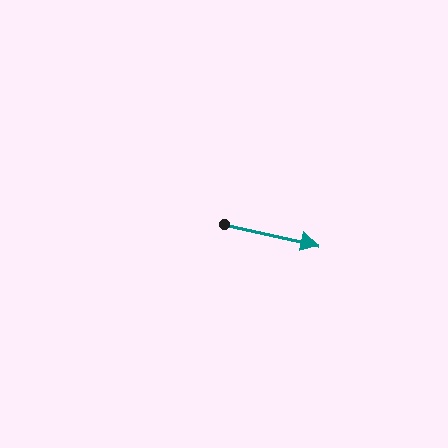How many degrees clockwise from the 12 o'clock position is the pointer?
Approximately 103 degrees.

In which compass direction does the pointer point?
East.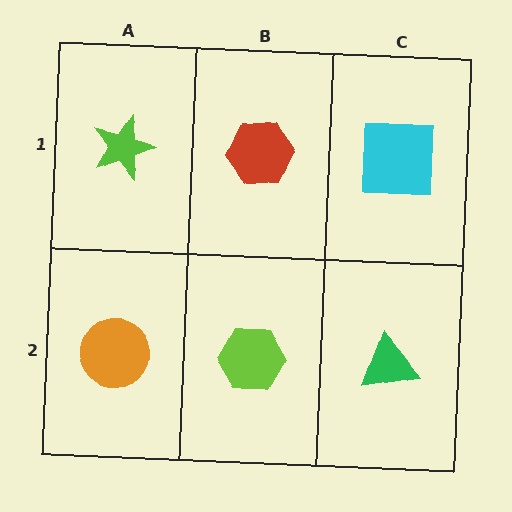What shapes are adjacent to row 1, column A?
An orange circle (row 2, column A), a red hexagon (row 1, column B).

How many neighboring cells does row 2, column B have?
3.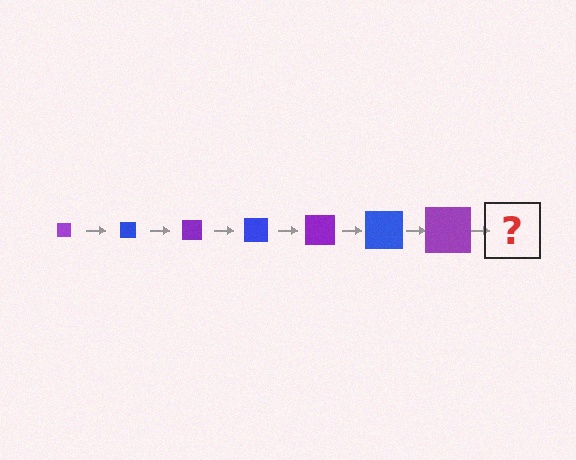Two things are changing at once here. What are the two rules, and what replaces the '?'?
The two rules are that the square grows larger each step and the color cycles through purple and blue. The '?' should be a blue square, larger than the previous one.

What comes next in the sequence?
The next element should be a blue square, larger than the previous one.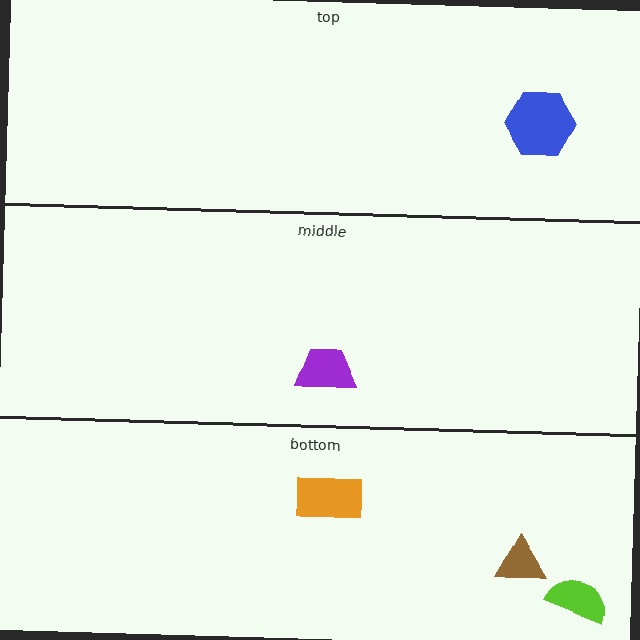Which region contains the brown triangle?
The bottom region.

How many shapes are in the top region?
1.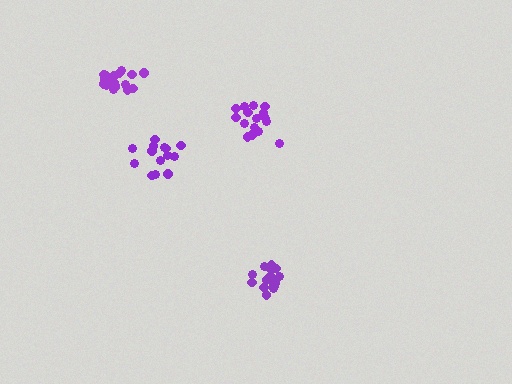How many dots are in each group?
Group 1: 14 dots, Group 2: 19 dots, Group 3: 16 dots, Group 4: 17 dots (66 total).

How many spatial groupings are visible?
There are 4 spatial groupings.